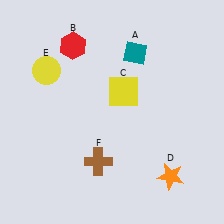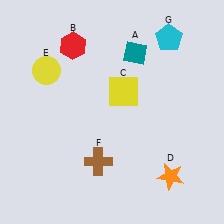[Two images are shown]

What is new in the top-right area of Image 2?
A cyan pentagon (G) was added in the top-right area of Image 2.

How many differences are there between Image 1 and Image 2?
There is 1 difference between the two images.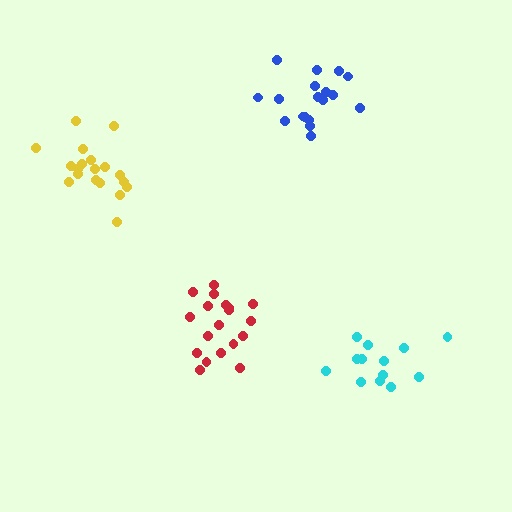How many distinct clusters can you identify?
There are 4 distinct clusters.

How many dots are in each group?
Group 1: 13 dots, Group 2: 18 dots, Group 3: 19 dots, Group 4: 19 dots (69 total).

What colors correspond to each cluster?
The clusters are colored: cyan, blue, red, yellow.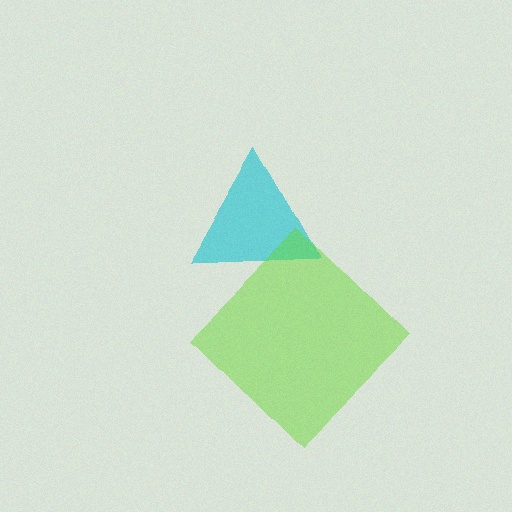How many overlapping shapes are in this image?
There are 2 overlapping shapes in the image.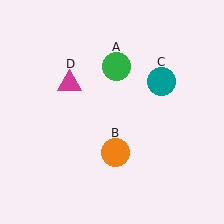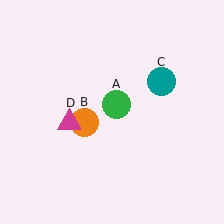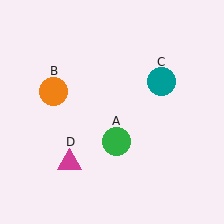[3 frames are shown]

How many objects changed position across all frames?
3 objects changed position: green circle (object A), orange circle (object B), magenta triangle (object D).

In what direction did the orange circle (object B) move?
The orange circle (object B) moved up and to the left.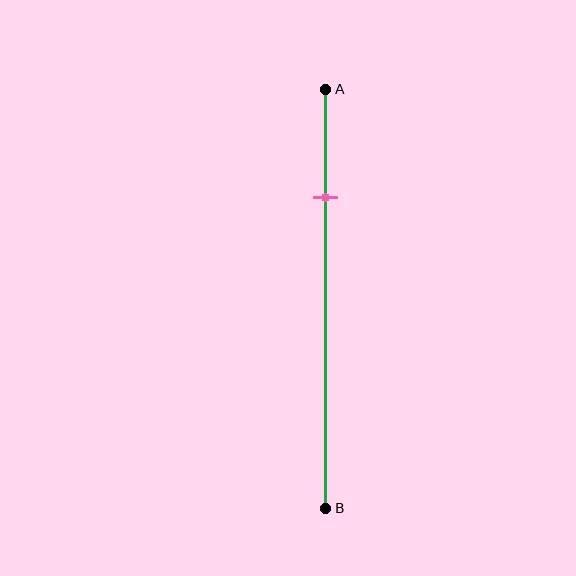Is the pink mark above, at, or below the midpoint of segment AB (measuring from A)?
The pink mark is above the midpoint of segment AB.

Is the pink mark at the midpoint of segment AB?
No, the mark is at about 25% from A, not at the 50% midpoint.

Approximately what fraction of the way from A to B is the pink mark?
The pink mark is approximately 25% of the way from A to B.